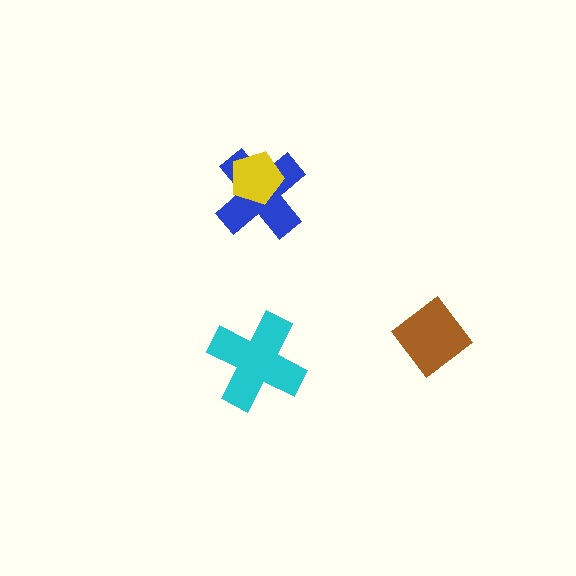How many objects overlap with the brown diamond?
0 objects overlap with the brown diamond.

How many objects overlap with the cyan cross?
0 objects overlap with the cyan cross.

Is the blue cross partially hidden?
Yes, it is partially covered by another shape.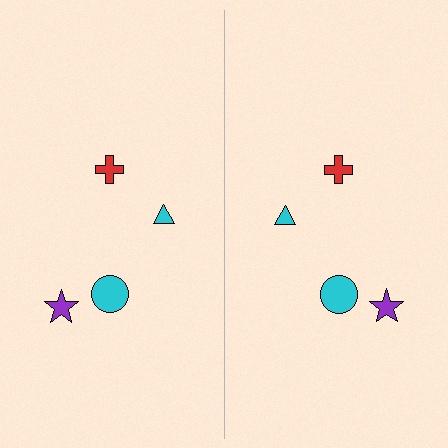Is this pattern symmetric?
Yes, this pattern has bilateral (reflection) symmetry.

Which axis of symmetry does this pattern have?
The pattern has a vertical axis of symmetry running through the center of the image.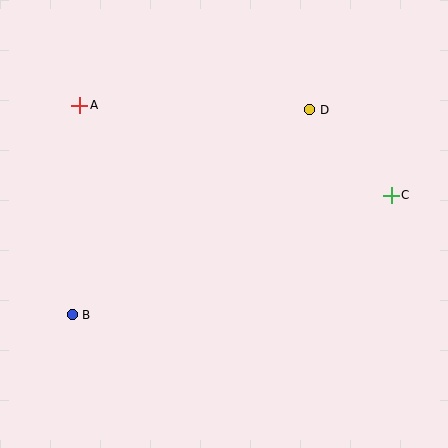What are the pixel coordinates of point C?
Point C is at (391, 195).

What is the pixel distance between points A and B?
The distance between A and B is 209 pixels.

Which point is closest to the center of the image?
Point D at (310, 110) is closest to the center.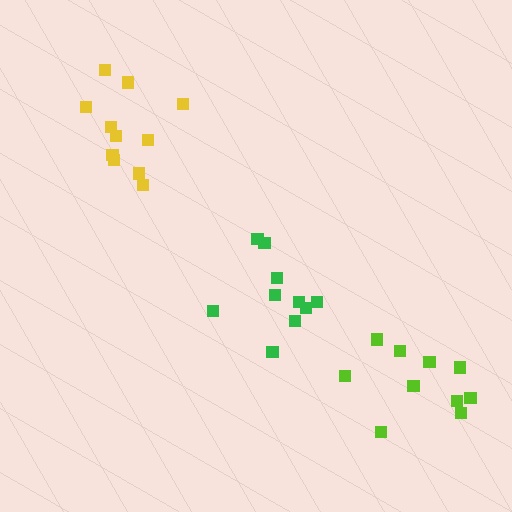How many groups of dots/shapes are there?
There are 3 groups.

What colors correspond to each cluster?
The clusters are colored: green, yellow, lime.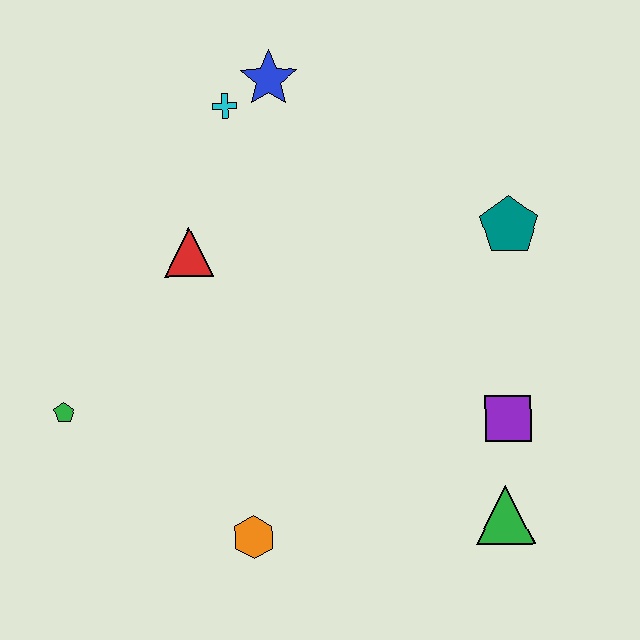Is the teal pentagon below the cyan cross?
Yes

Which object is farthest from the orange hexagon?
The blue star is farthest from the orange hexagon.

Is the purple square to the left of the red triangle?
No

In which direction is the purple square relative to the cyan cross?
The purple square is below the cyan cross.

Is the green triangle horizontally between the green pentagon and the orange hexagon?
No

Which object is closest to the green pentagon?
The red triangle is closest to the green pentagon.